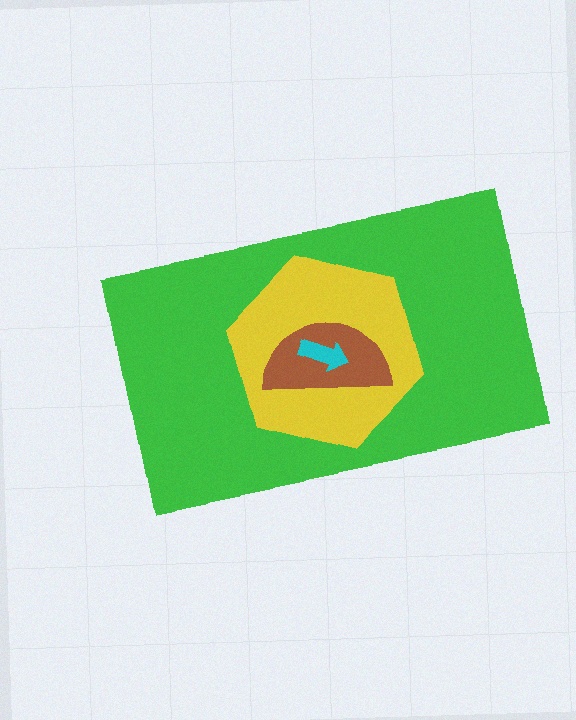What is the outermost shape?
The green rectangle.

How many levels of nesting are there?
4.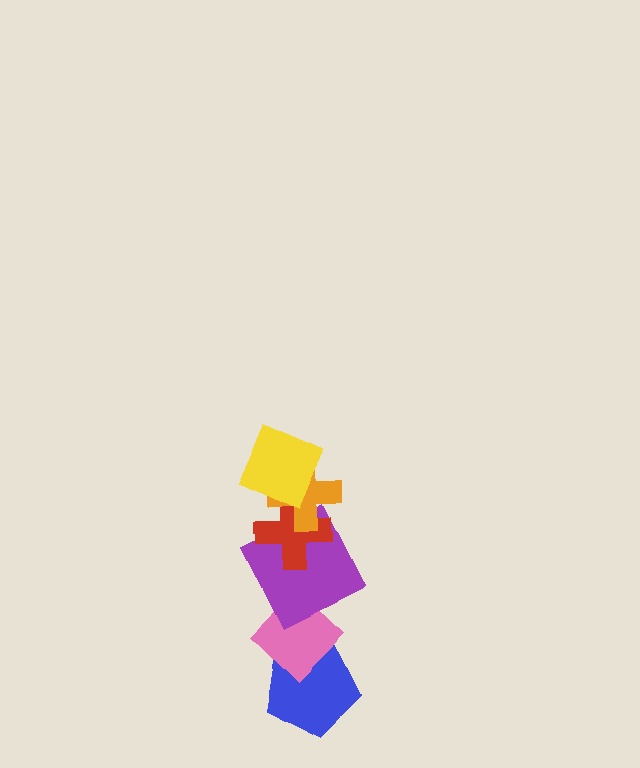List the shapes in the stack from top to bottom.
From top to bottom: the yellow square, the orange cross, the red cross, the purple square, the pink diamond, the blue pentagon.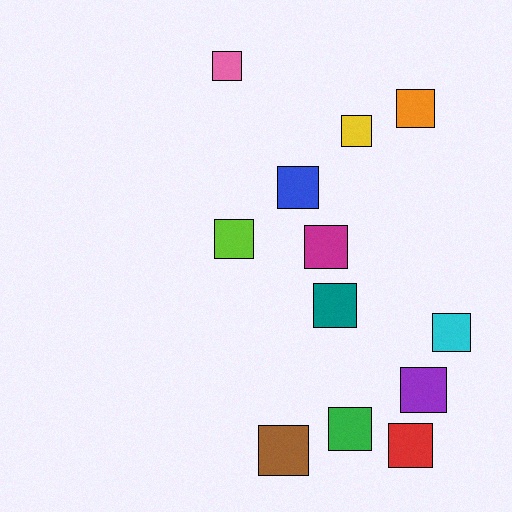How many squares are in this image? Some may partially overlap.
There are 12 squares.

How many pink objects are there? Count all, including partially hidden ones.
There is 1 pink object.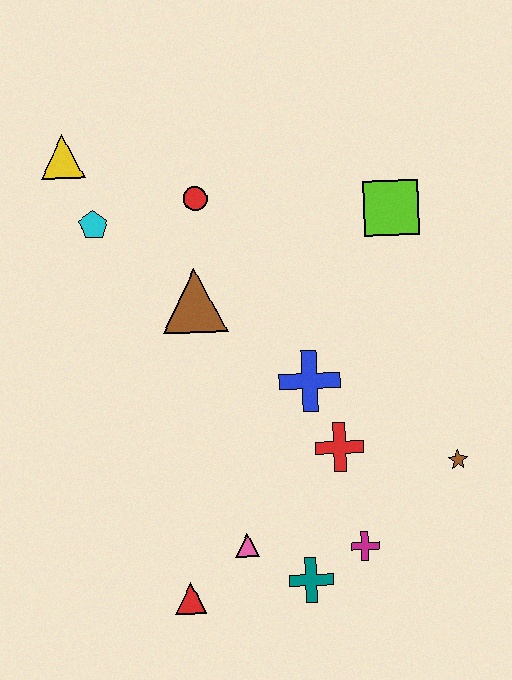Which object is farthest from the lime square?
The red triangle is farthest from the lime square.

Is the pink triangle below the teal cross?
No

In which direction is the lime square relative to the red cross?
The lime square is above the red cross.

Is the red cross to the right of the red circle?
Yes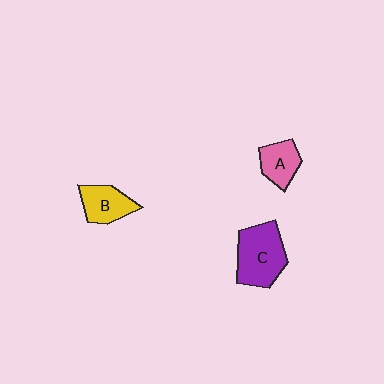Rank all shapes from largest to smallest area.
From largest to smallest: C (purple), B (yellow), A (pink).